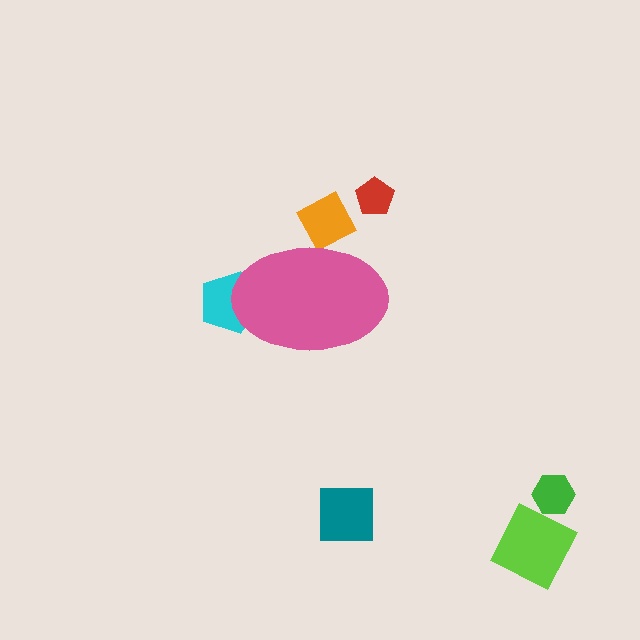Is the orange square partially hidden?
Yes, the orange square is partially hidden behind the pink ellipse.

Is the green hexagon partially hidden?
No, the green hexagon is fully visible.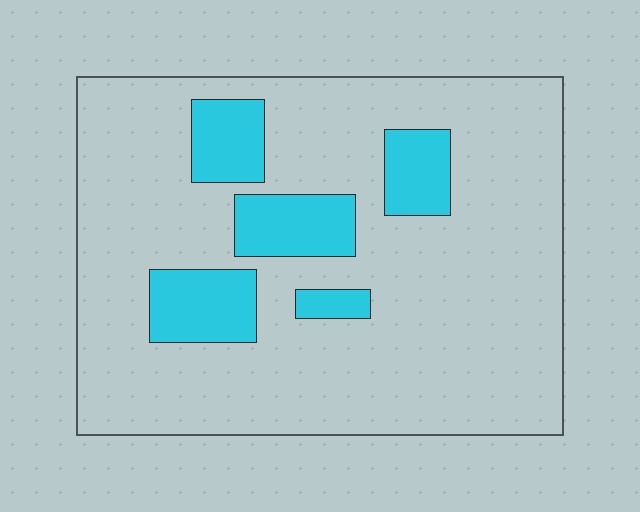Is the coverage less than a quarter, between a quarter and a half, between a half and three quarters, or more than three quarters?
Less than a quarter.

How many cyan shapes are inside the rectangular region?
5.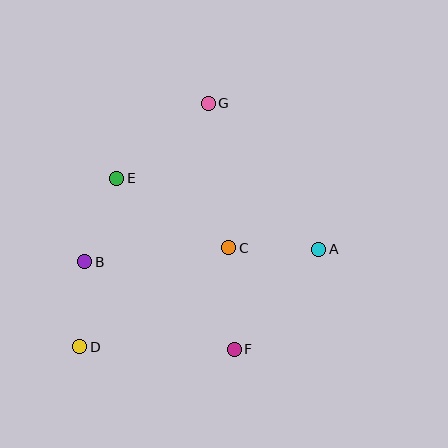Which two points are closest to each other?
Points B and D are closest to each other.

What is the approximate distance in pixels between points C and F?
The distance between C and F is approximately 102 pixels.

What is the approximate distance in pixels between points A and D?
The distance between A and D is approximately 258 pixels.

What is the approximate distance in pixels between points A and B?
The distance between A and B is approximately 234 pixels.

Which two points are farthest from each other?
Points D and G are farthest from each other.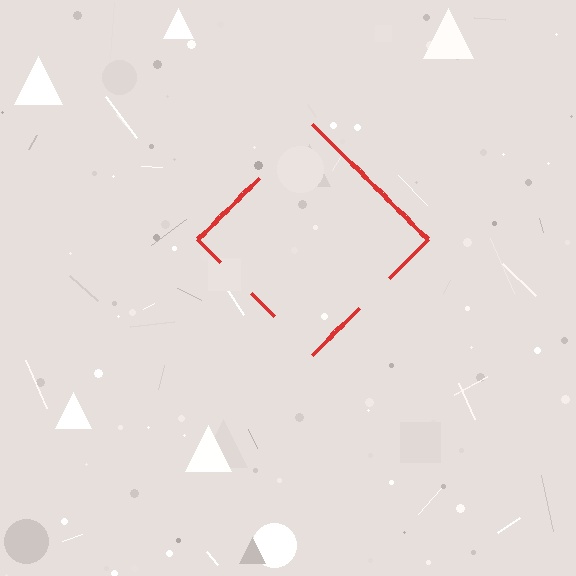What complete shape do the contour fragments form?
The contour fragments form a diamond.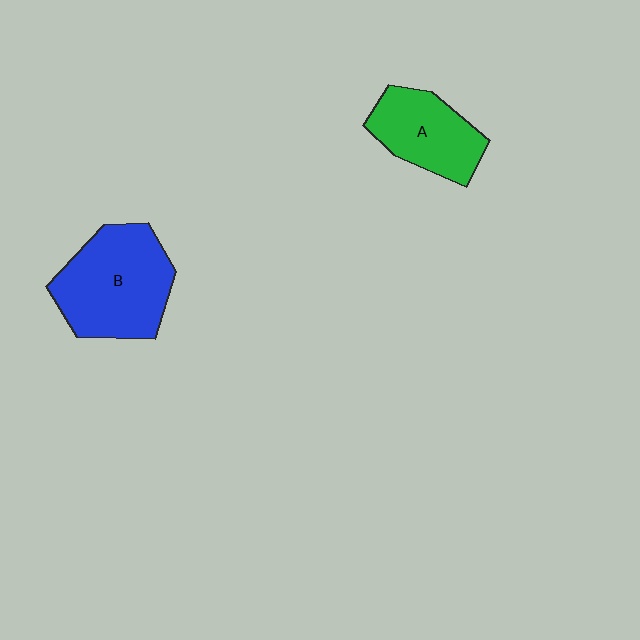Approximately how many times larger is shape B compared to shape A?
Approximately 1.5 times.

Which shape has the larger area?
Shape B (blue).